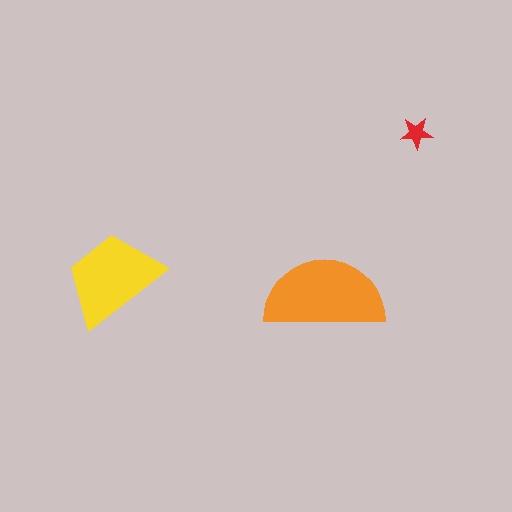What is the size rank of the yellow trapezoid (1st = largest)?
2nd.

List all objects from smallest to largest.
The red star, the yellow trapezoid, the orange semicircle.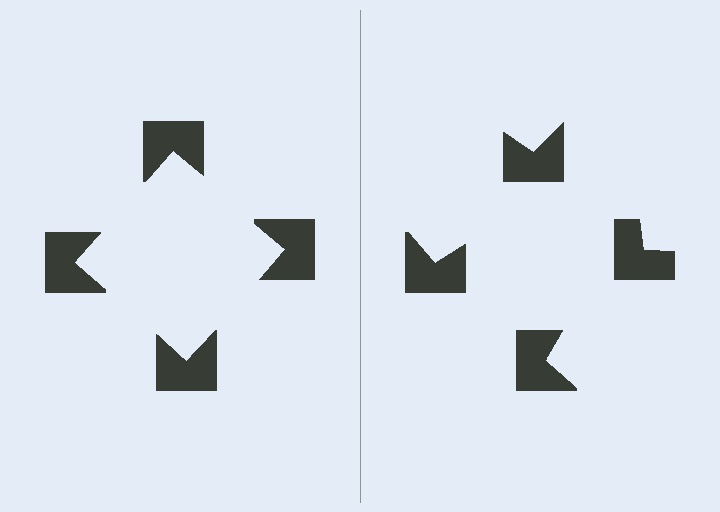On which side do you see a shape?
An illusory square appears on the left side. On the right side the wedge cuts are rotated, so no coherent shape forms.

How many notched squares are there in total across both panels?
8 — 4 on each side.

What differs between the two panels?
The notched squares are positioned identically on both sides; only the wedge orientations differ. On the left they align to a square; on the right they are misaligned.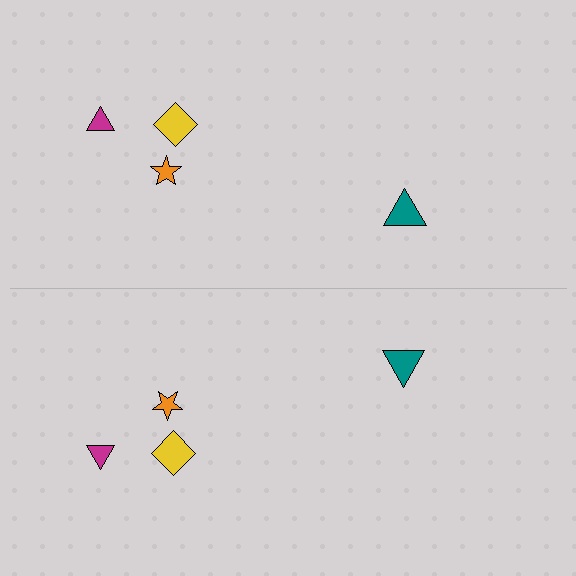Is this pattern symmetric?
Yes, this pattern has bilateral (reflection) symmetry.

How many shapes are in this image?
There are 8 shapes in this image.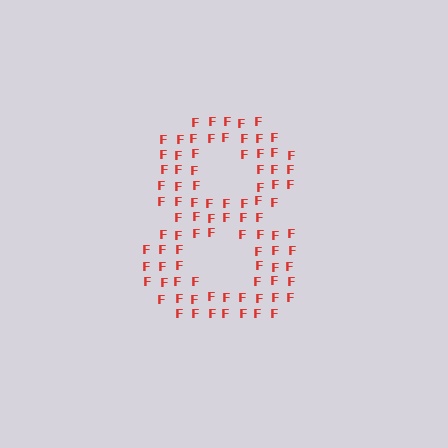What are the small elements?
The small elements are letter F's.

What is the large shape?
The large shape is the digit 8.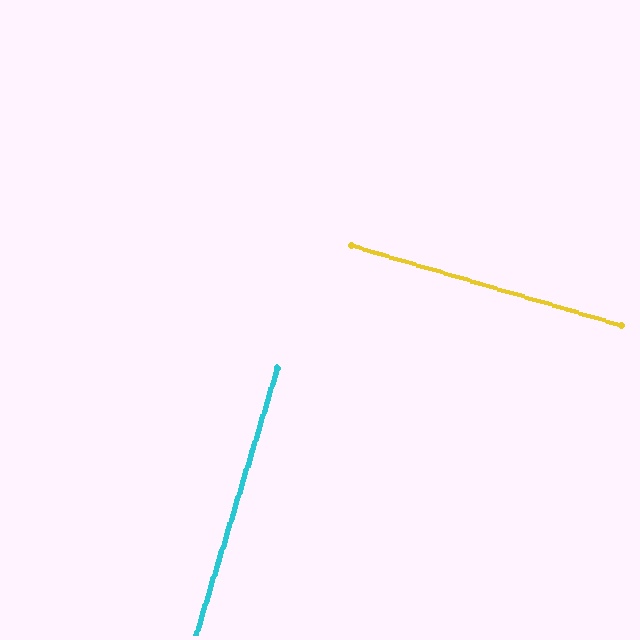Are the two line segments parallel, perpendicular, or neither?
Perpendicular — they meet at approximately 89°.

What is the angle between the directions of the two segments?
Approximately 89 degrees.